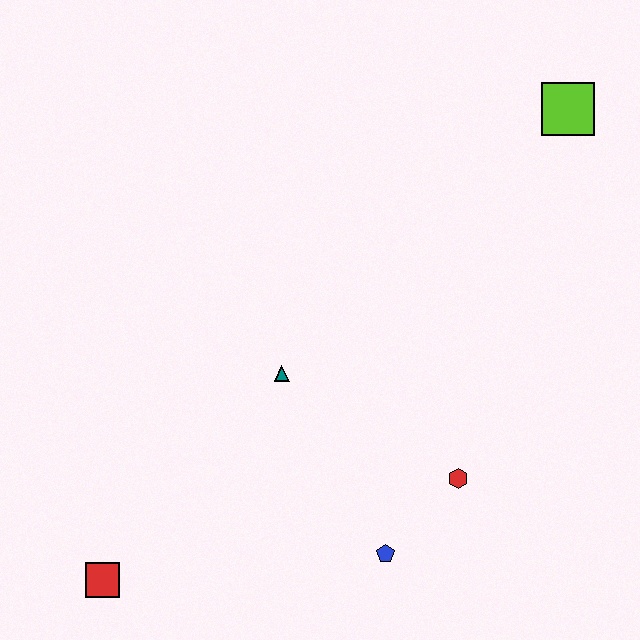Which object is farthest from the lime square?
The red square is farthest from the lime square.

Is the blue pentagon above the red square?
Yes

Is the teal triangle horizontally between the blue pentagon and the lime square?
No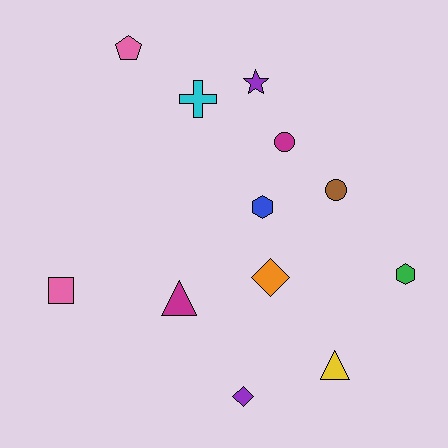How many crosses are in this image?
There is 1 cross.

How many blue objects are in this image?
There is 1 blue object.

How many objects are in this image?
There are 12 objects.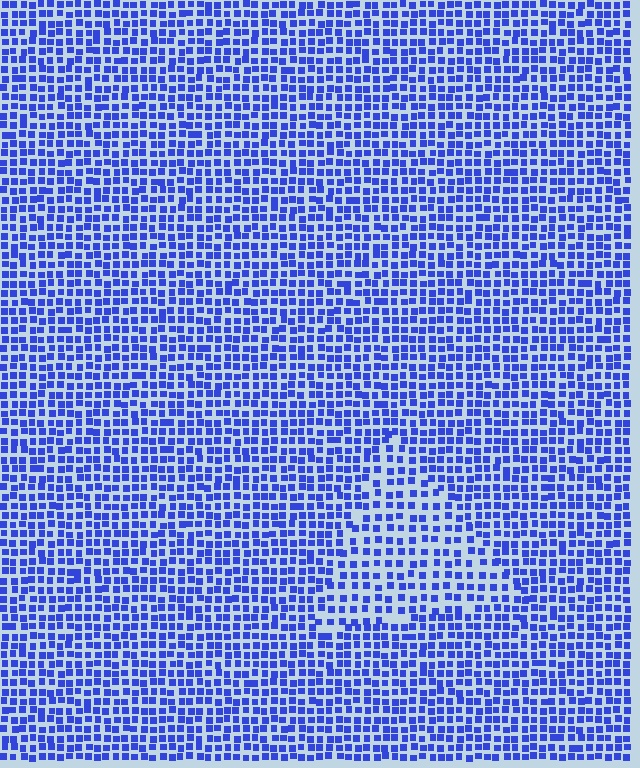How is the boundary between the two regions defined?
The boundary is defined by a change in element density (approximately 1.6x ratio). All elements are the same color, size, and shape.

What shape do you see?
I see a triangle.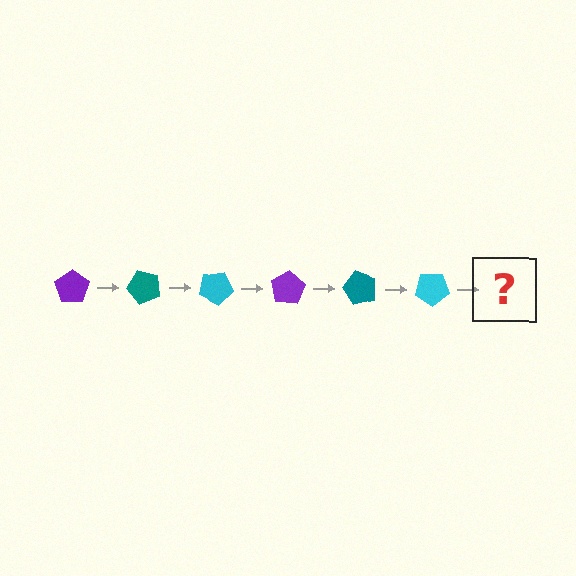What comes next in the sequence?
The next element should be a purple pentagon, rotated 300 degrees from the start.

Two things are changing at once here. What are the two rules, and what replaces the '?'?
The two rules are that it rotates 50 degrees each step and the color cycles through purple, teal, and cyan. The '?' should be a purple pentagon, rotated 300 degrees from the start.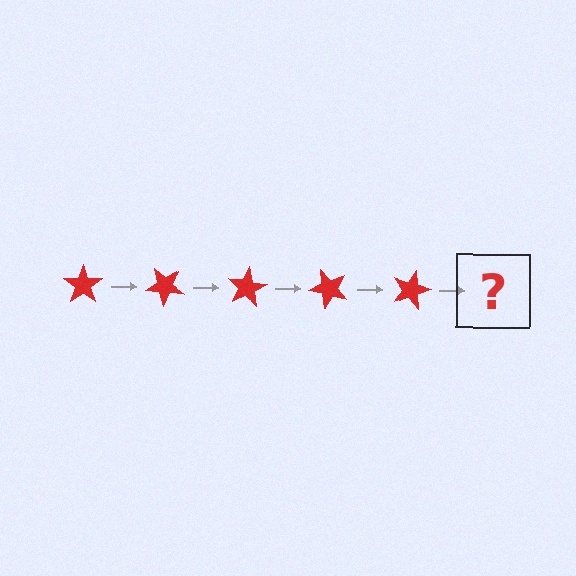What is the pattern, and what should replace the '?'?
The pattern is that the star rotates 40 degrees each step. The '?' should be a red star rotated 200 degrees.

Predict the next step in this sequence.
The next step is a red star rotated 200 degrees.